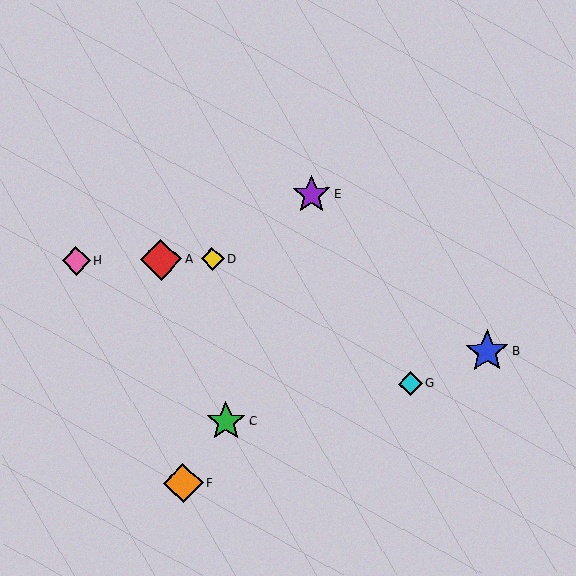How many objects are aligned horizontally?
3 objects (A, D, H) are aligned horizontally.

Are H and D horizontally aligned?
Yes, both are at y≈261.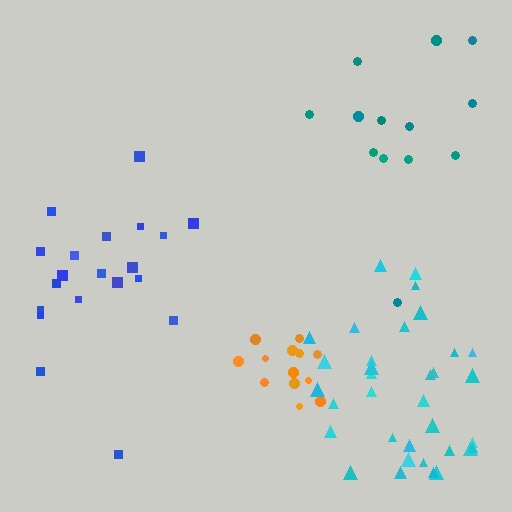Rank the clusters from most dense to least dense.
orange, cyan, blue, teal.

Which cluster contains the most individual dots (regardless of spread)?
Cyan (35).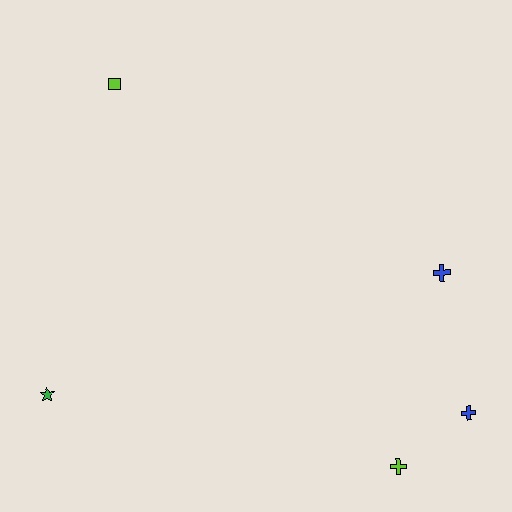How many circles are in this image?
There are no circles.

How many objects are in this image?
There are 5 objects.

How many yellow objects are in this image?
There are no yellow objects.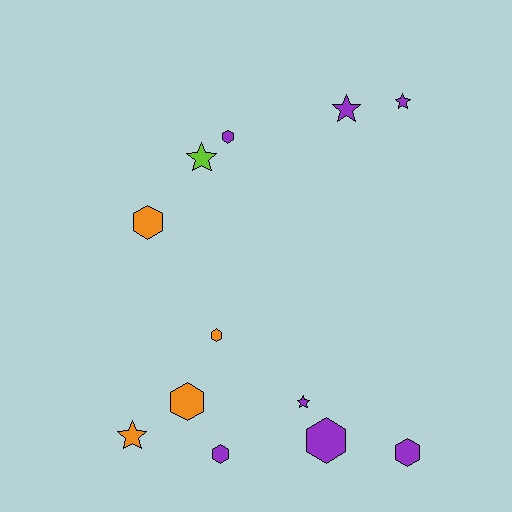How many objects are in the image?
There are 12 objects.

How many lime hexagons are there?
There are no lime hexagons.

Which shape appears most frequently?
Hexagon, with 7 objects.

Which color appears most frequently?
Purple, with 7 objects.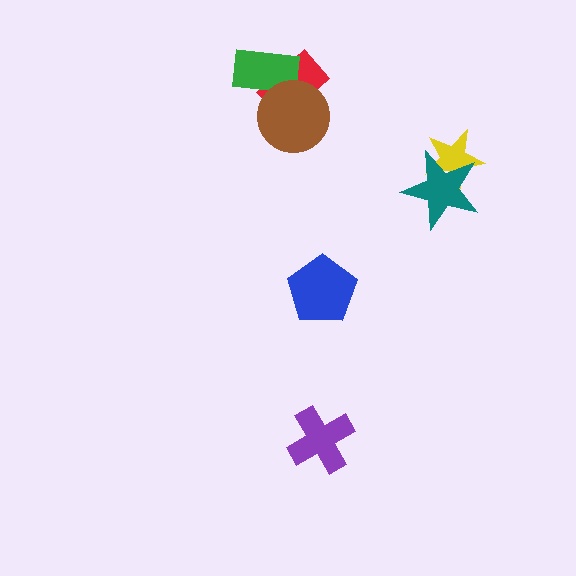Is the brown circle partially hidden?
No, no other shape covers it.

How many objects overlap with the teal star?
1 object overlaps with the teal star.